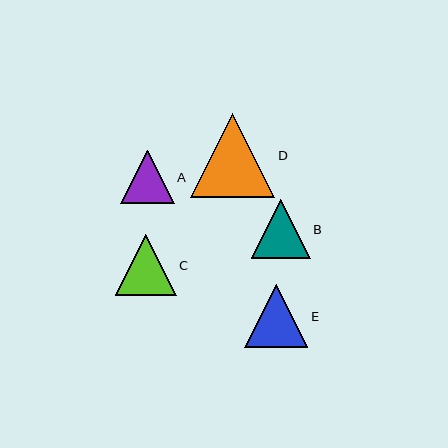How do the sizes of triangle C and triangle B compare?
Triangle C and triangle B are approximately the same size.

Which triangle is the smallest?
Triangle A is the smallest with a size of approximately 54 pixels.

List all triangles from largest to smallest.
From largest to smallest: D, E, C, B, A.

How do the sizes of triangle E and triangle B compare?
Triangle E and triangle B are approximately the same size.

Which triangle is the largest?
Triangle D is the largest with a size of approximately 84 pixels.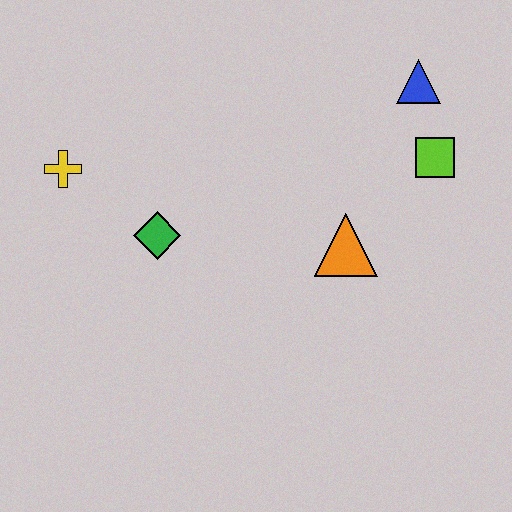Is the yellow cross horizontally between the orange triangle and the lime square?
No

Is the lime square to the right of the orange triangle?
Yes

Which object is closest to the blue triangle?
The lime square is closest to the blue triangle.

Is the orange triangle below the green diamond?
Yes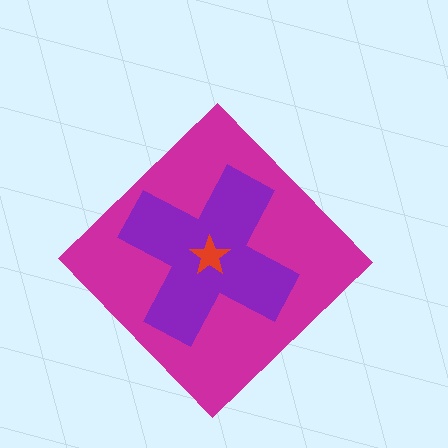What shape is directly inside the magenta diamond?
The purple cross.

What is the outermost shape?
The magenta diamond.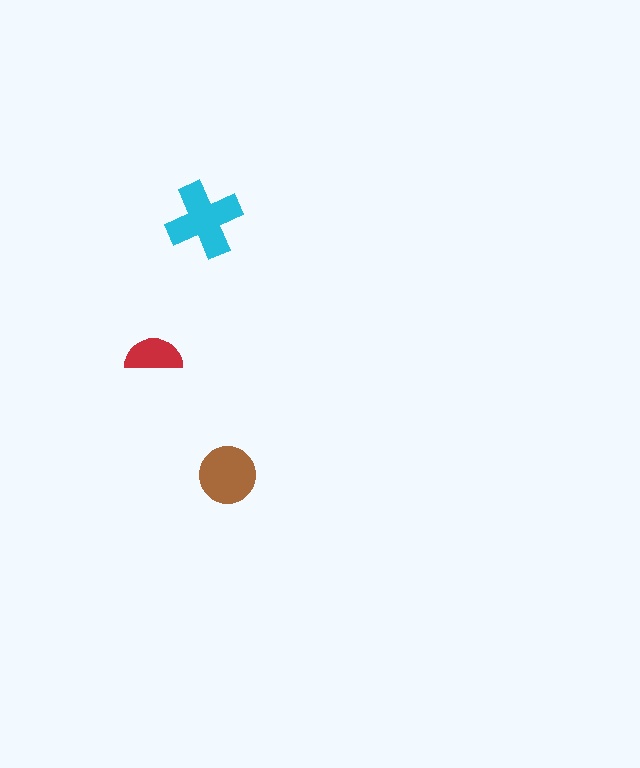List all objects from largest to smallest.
The cyan cross, the brown circle, the red semicircle.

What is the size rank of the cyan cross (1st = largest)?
1st.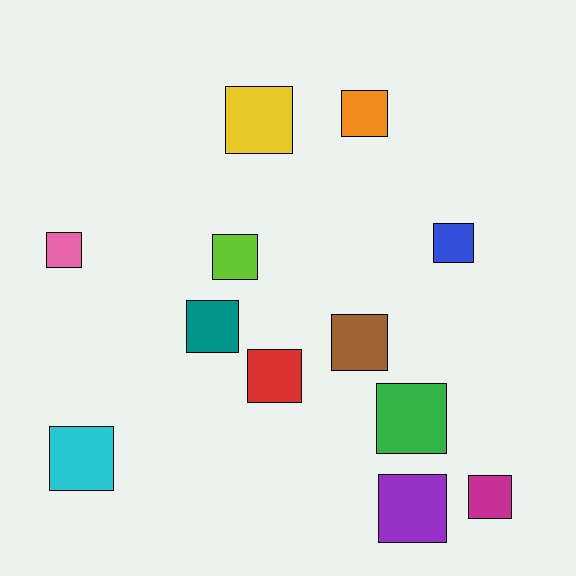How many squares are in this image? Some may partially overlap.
There are 12 squares.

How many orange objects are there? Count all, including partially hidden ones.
There is 1 orange object.